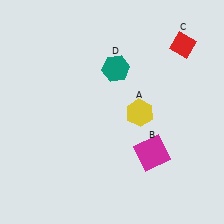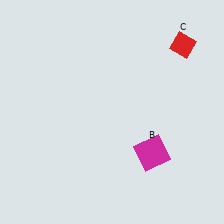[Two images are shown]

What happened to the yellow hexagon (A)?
The yellow hexagon (A) was removed in Image 2. It was in the bottom-right area of Image 1.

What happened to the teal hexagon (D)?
The teal hexagon (D) was removed in Image 2. It was in the top-right area of Image 1.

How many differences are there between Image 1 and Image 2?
There are 2 differences between the two images.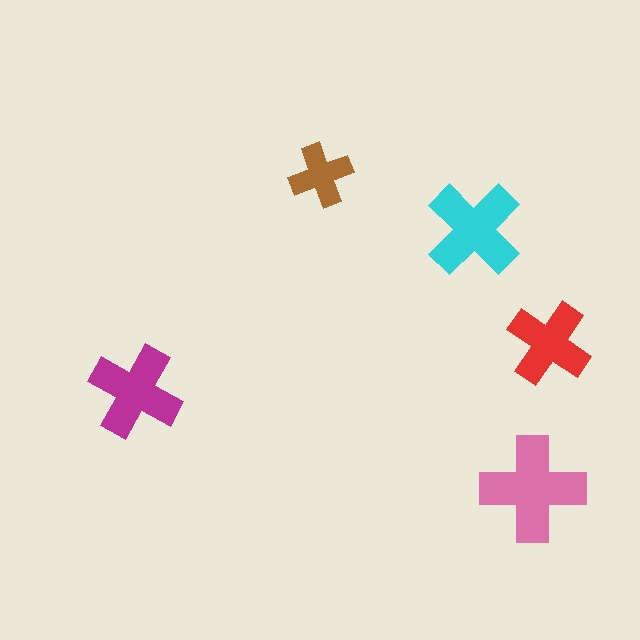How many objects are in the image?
There are 5 objects in the image.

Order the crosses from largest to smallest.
the pink one, the cyan one, the magenta one, the red one, the brown one.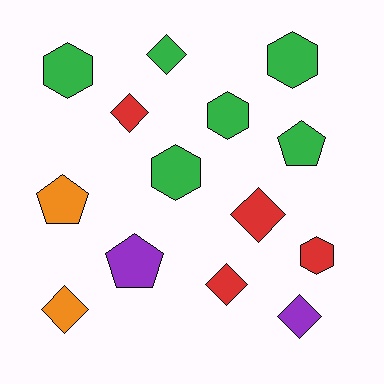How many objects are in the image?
There are 14 objects.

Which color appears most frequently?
Green, with 6 objects.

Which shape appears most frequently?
Diamond, with 6 objects.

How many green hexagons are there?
There are 4 green hexagons.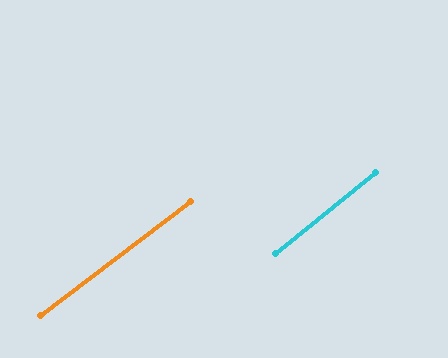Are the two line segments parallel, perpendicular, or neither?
Parallel — their directions differ by only 1.4°.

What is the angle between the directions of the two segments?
Approximately 1 degree.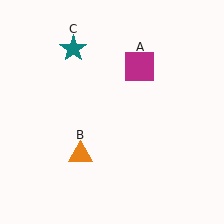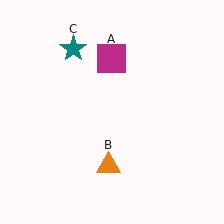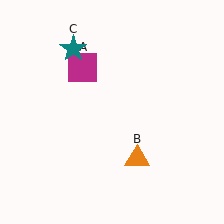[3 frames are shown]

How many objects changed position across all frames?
2 objects changed position: magenta square (object A), orange triangle (object B).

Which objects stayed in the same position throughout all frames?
Teal star (object C) remained stationary.